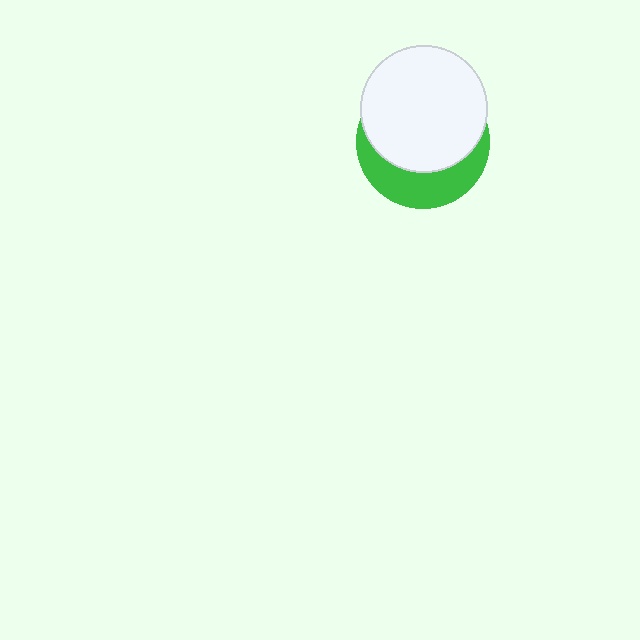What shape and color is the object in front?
The object in front is a white circle.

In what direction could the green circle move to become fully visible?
The green circle could move down. That would shift it out from behind the white circle entirely.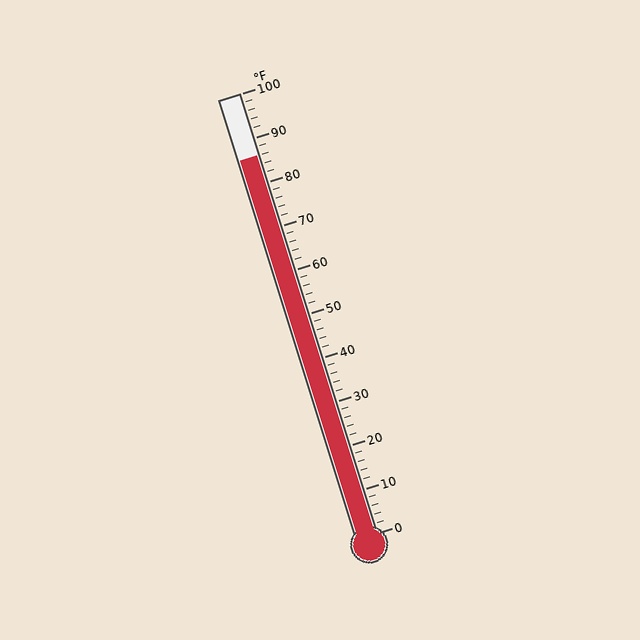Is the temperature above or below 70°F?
The temperature is above 70°F.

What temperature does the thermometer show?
The thermometer shows approximately 86°F.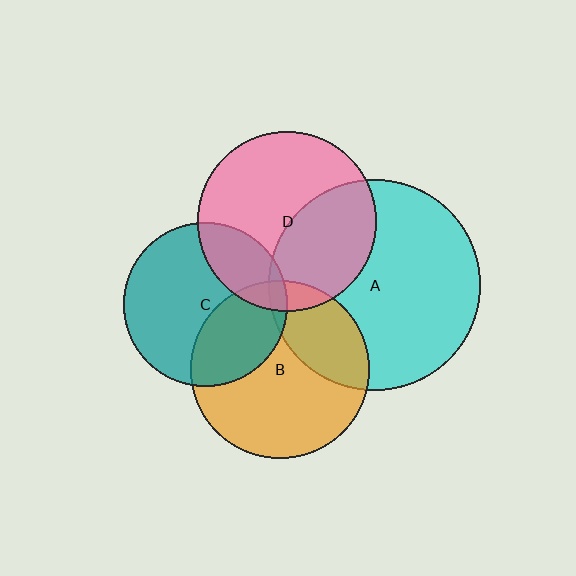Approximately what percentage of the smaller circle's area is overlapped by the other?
Approximately 10%.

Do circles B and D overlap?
Yes.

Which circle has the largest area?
Circle A (cyan).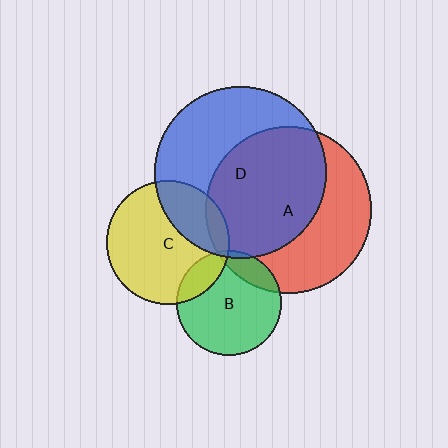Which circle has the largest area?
Circle D (blue).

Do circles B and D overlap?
Yes.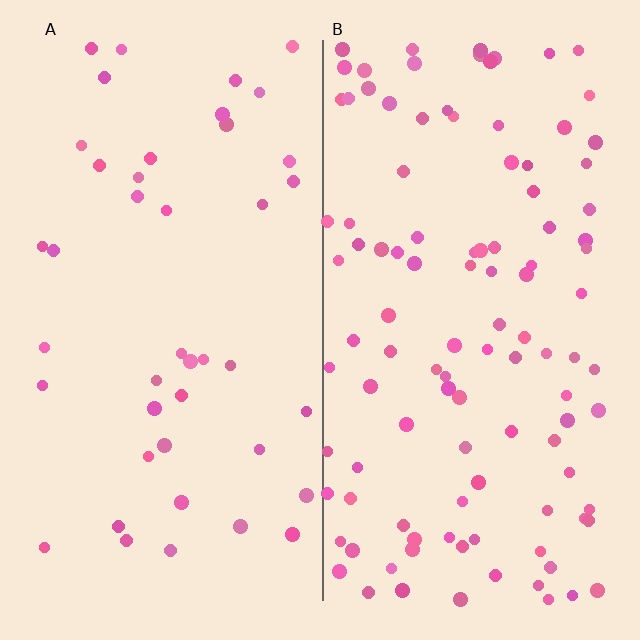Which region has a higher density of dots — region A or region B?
B (the right).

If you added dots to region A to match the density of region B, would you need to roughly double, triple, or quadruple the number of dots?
Approximately triple.